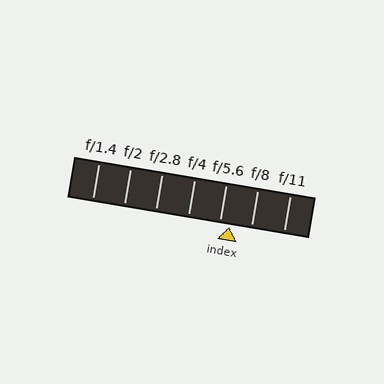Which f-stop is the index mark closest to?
The index mark is closest to f/5.6.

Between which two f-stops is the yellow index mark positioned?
The index mark is between f/5.6 and f/8.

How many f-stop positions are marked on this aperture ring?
There are 7 f-stop positions marked.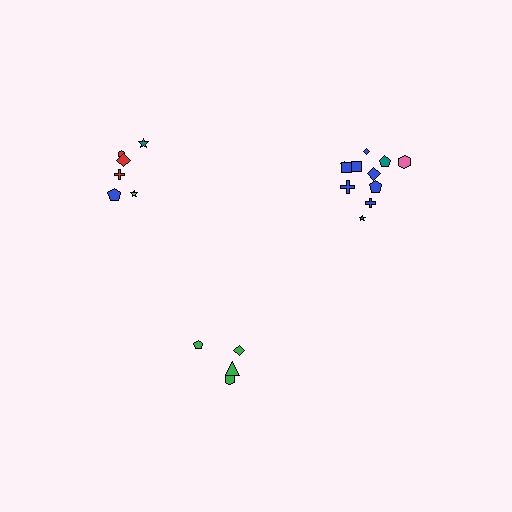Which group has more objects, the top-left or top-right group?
The top-right group.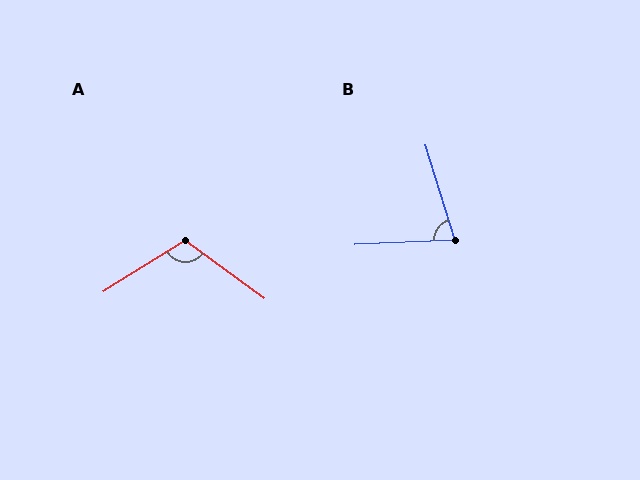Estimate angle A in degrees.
Approximately 112 degrees.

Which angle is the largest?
A, at approximately 112 degrees.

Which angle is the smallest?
B, at approximately 75 degrees.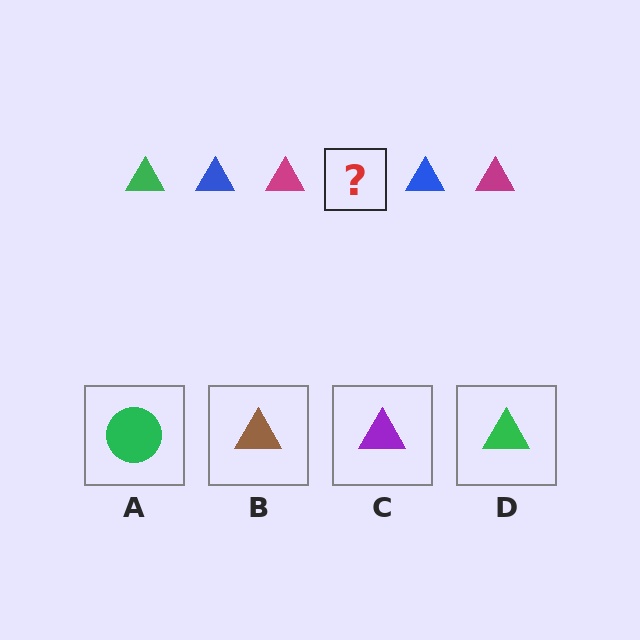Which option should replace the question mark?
Option D.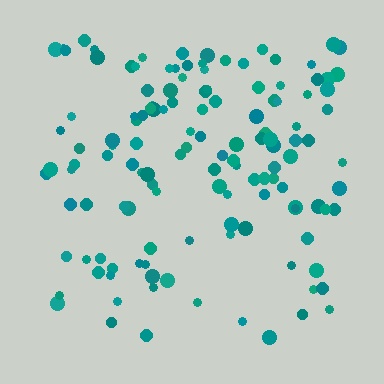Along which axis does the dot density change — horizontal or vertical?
Vertical.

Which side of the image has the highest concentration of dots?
The top.